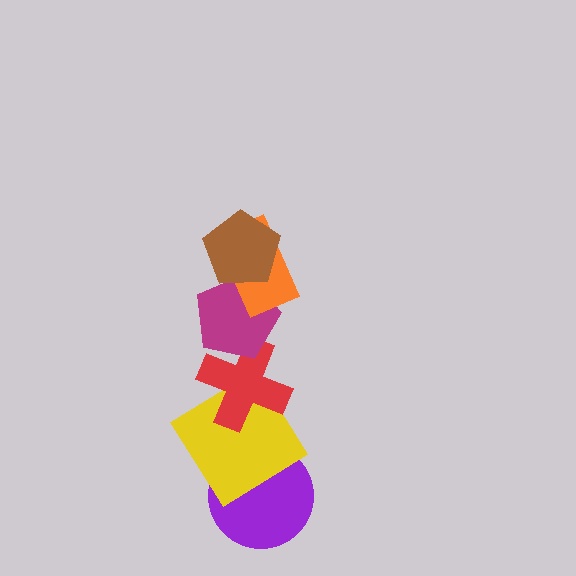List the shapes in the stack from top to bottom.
From top to bottom: the brown pentagon, the orange rectangle, the magenta pentagon, the red cross, the yellow diamond, the purple circle.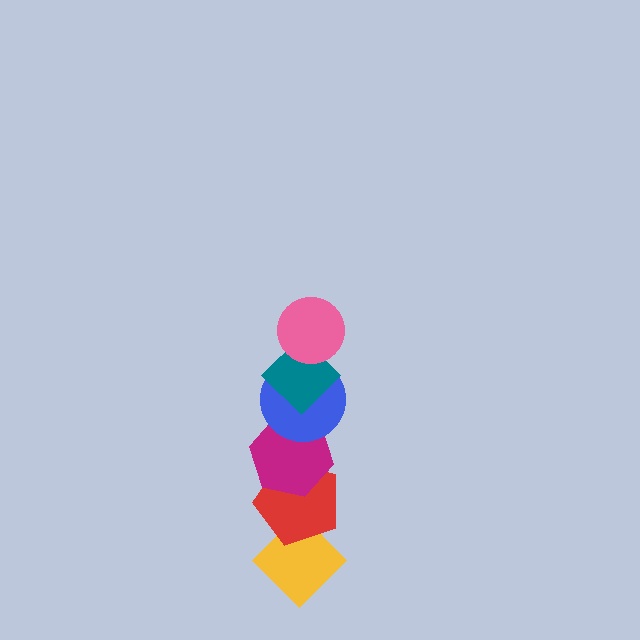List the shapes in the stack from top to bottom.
From top to bottom: the pink circle, the teal diamond, the blue circle, the magenta hexagon, the red pentagon, the yellow diamond.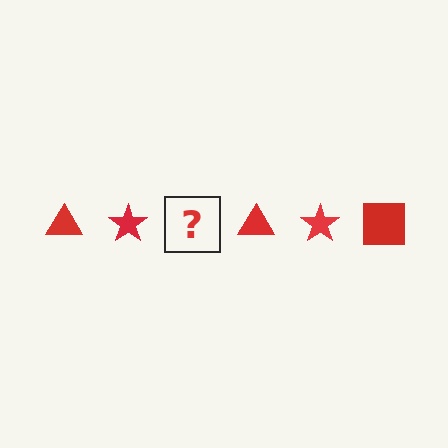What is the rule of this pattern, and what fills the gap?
The rule is that the pattern cycles through triangle, star, square shapes in red. The gap should be filled with a red square.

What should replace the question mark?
The question mark should be replaced with a red square.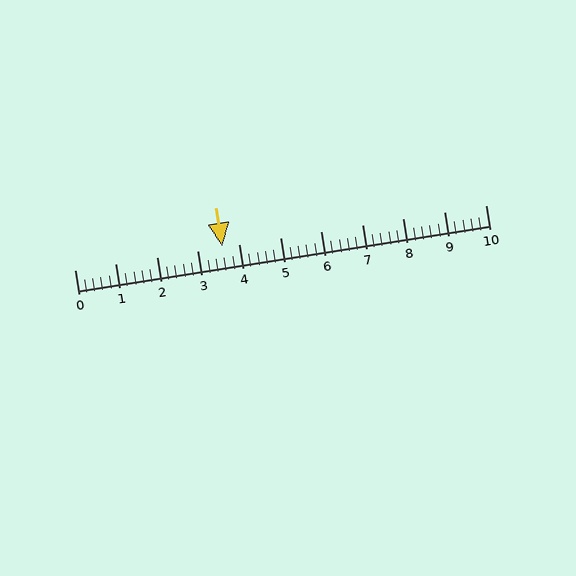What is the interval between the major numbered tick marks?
The major tick marks are spaced 1 units apart.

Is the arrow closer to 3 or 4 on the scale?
The arrow is closer to 4.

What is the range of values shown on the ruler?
The ruler shows values from 0 to 10.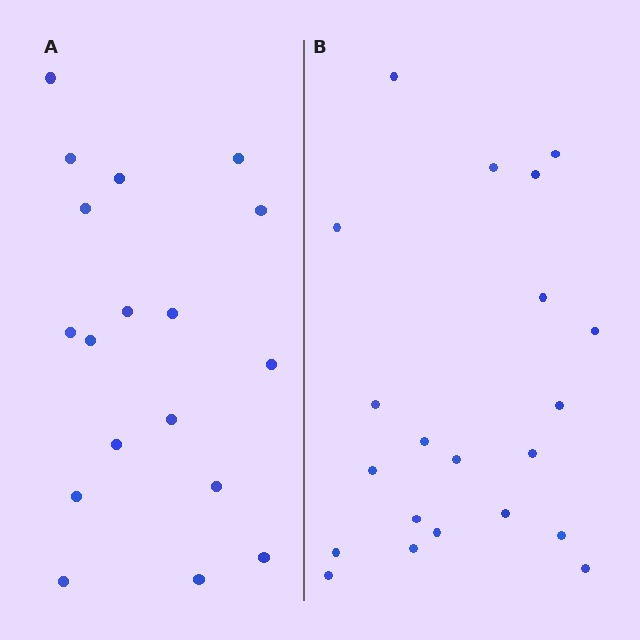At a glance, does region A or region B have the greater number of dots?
Region B (the right region) has more dots.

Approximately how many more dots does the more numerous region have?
Region B has just a few more — roughly 2 or 3 more dots than region A.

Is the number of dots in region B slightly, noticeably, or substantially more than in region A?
Region B has only slightly more — the two regions are fairly close. The ratio is roughly 1.2 to 1.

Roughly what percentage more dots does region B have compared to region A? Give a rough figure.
About 15% more.